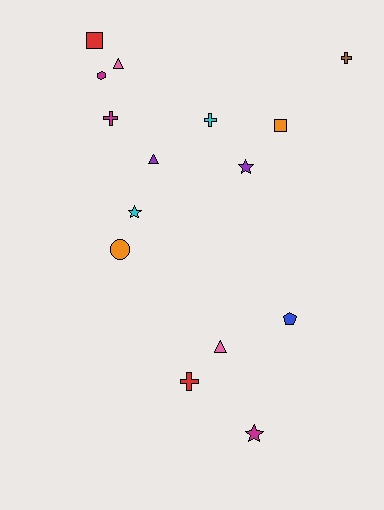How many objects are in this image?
There are 15 objects.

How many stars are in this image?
There are 3 stars.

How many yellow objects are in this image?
There are no yellow objects.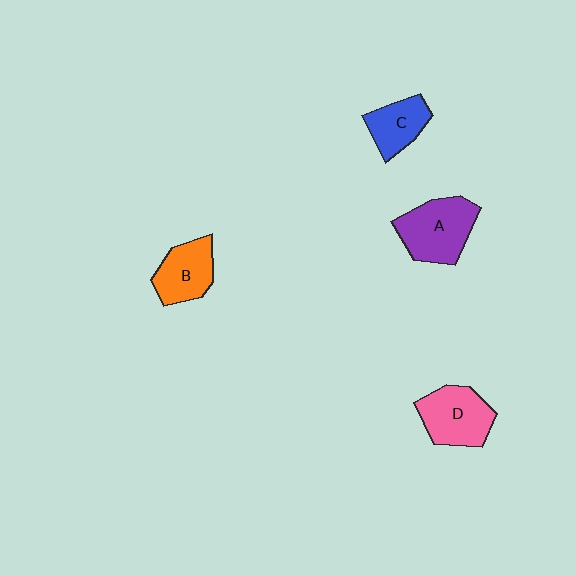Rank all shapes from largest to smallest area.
From largest to smallest: A (purple), D (pink), B (orange), C (blue).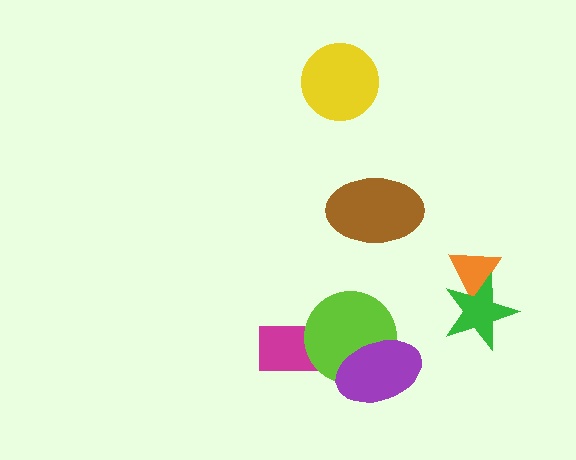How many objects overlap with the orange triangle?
1 object overlaps with the orange triangle.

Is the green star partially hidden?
No, no other shape covers it.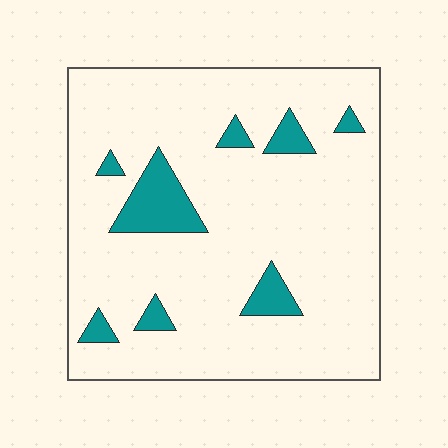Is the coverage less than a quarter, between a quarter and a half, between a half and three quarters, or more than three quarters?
Less than a quarter.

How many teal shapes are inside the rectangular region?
8.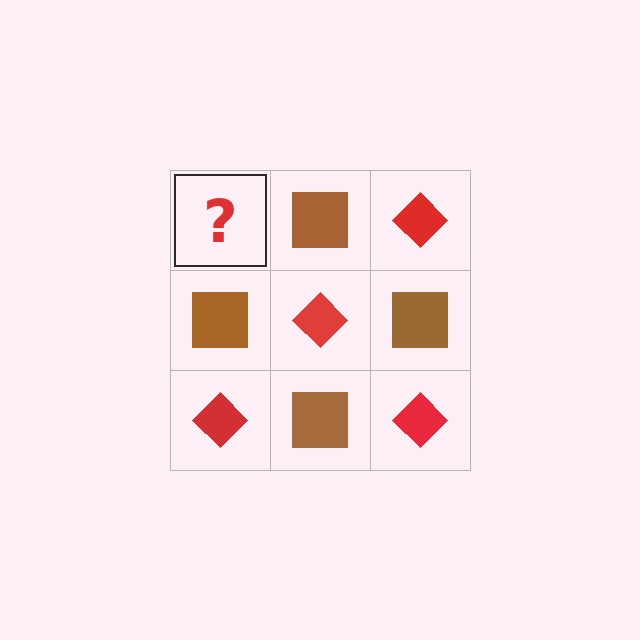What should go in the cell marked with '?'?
The missing cell should contain a red diamond.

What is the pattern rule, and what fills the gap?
The rule is that it alternates red diamond and brown square in a checkerboard pattern. The gap should be filled with a red diamond.